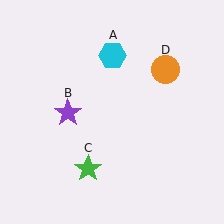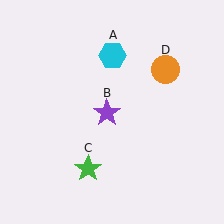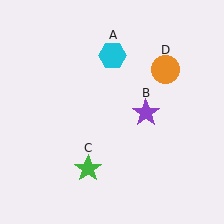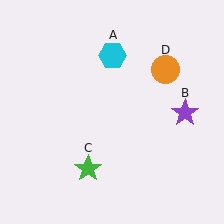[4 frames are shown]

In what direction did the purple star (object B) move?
The purple star (object B) moved right.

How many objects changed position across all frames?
1 object changed position: purple star (object B).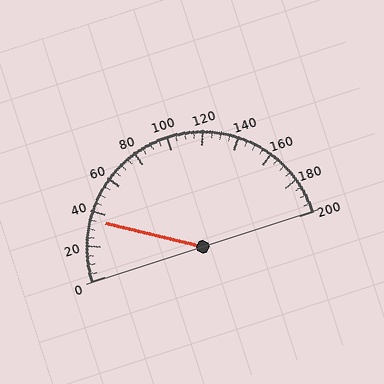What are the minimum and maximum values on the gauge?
The gauge ranges from 0 to 200.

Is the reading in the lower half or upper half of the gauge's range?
The reading is in the lower half of the range (0 to 200).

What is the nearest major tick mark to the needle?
The nearest major tick mark is 40.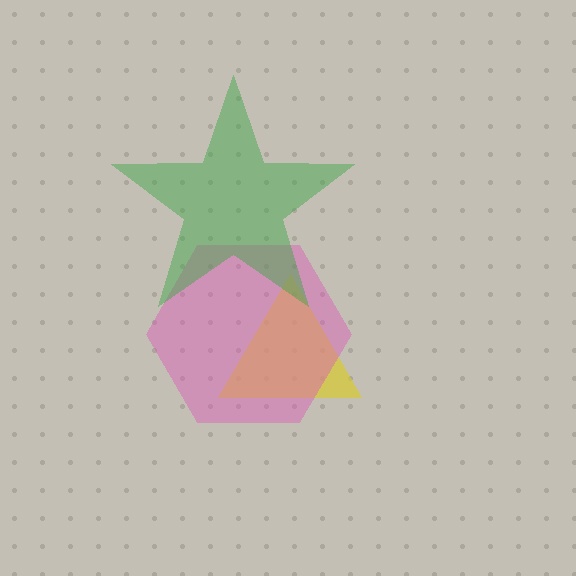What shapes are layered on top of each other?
The layered shapes are: a yellow triangle, a pink hexagon, a green star.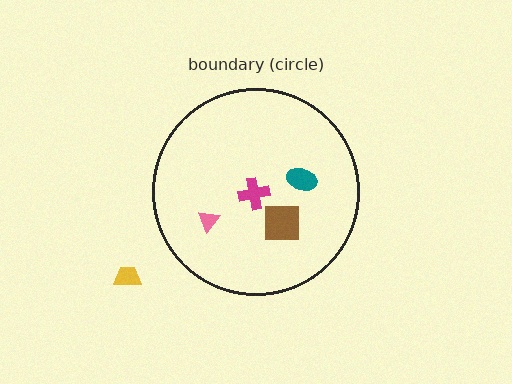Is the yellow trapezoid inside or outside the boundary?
Outside.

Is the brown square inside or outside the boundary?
Inside.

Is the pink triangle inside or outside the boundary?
Inside.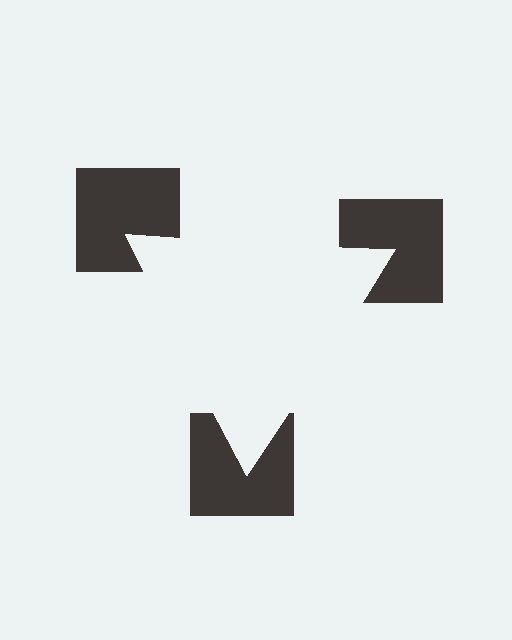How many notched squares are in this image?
There are 3 — one at each vertex of the illusory triangle.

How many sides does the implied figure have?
3 sides.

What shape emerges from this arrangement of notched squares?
An illusory triangle — its edges are inferred from the aligned wedge cuts in the notched squares, not physically drawn.